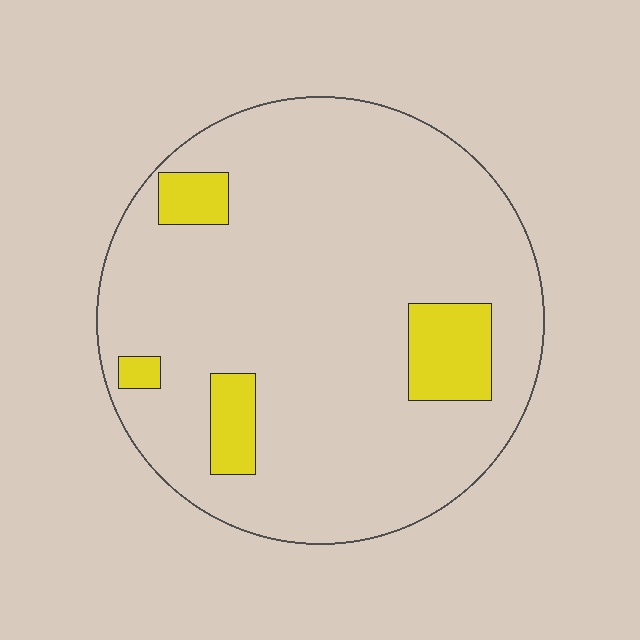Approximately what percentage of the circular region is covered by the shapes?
Approximately 10%.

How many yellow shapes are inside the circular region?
4.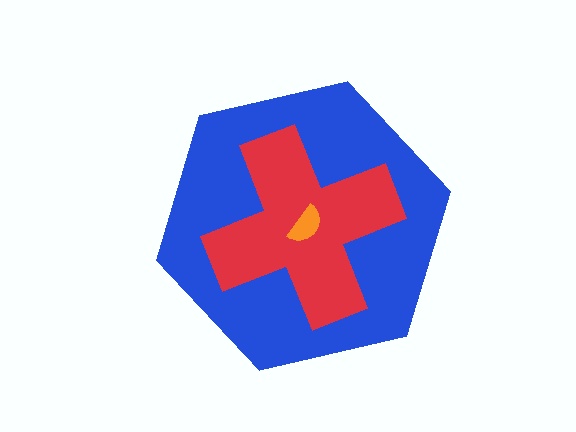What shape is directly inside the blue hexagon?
The red cross.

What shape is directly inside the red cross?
The orange semicircle.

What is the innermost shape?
The orange semicircle.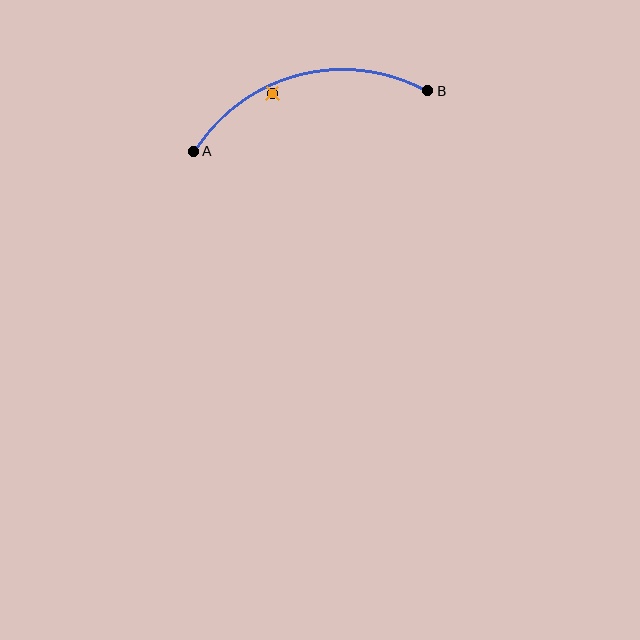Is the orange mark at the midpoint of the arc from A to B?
No — the orange mark does not lie on the arc at all. It sits slightly inside the curve.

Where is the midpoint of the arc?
The arc midpoint is the point on the curve farthest from the straight line joining A and B. It sits above that line.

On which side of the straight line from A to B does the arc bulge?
The arc bulges above the straight line connecting A and B.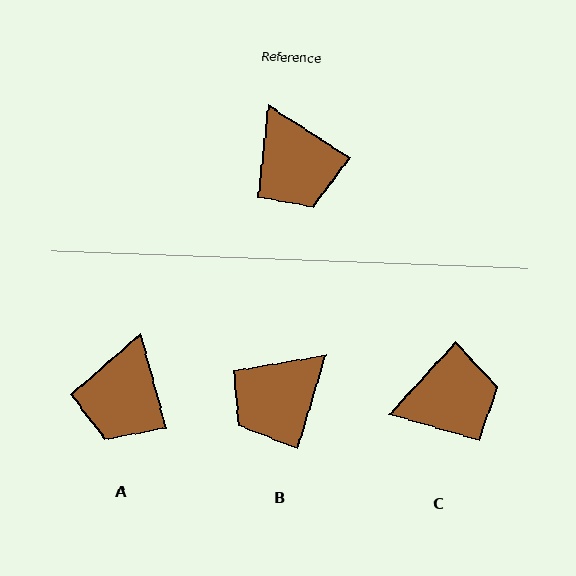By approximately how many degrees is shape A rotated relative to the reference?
Approximately 42 degrees clockwise.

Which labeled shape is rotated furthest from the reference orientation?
C, about 80 degrees away.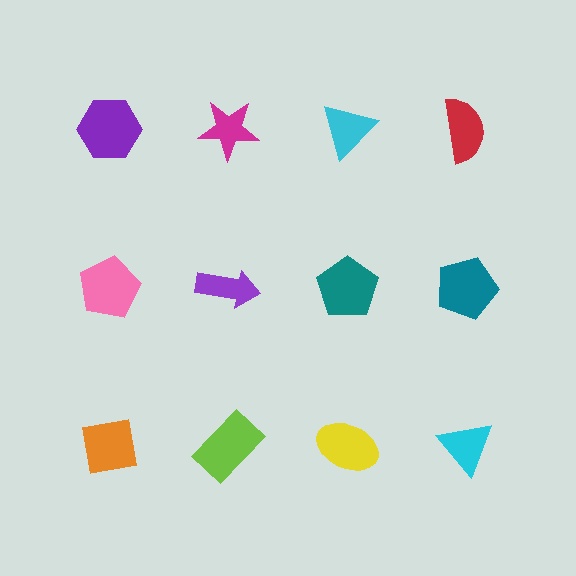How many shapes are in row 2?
4 shapes.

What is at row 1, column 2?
A magenta star.